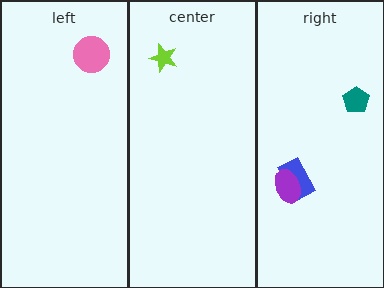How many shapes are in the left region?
1.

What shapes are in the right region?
The blue rectangle, the teal pentagon, the purple ellipse.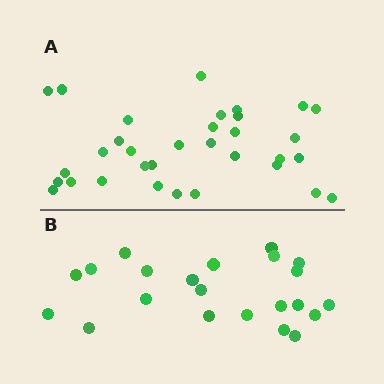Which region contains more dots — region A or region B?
Region A (the top region) has more dots.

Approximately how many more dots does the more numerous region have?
Region A has roughly 12 or so more dots than region B.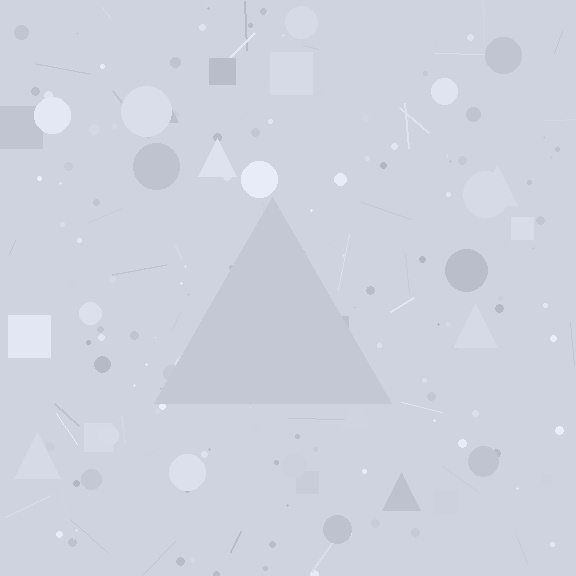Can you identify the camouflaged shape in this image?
The camouflaged shape is a triangle.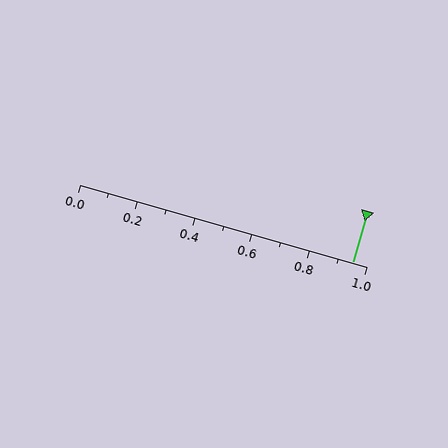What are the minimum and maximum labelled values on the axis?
The axis runs from 0.0 to 1.0.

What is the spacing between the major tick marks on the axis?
The major ticks are spaced 0.2 apart.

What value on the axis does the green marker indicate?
The marker indicates approximately 0.95.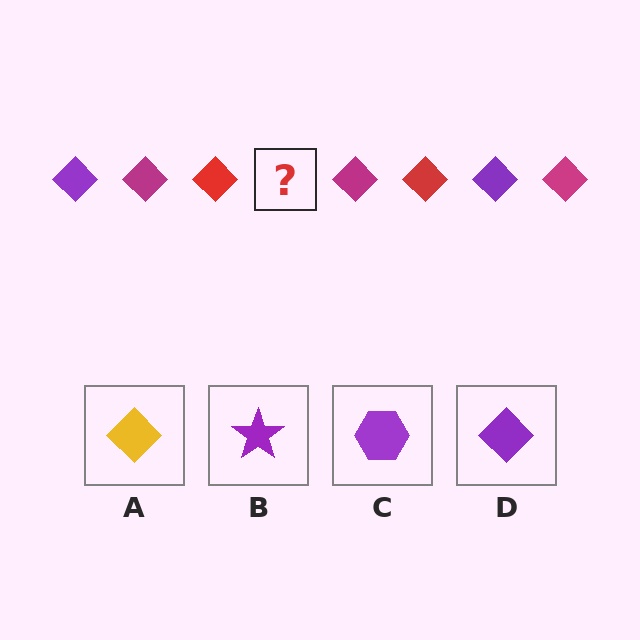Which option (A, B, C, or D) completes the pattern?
D.